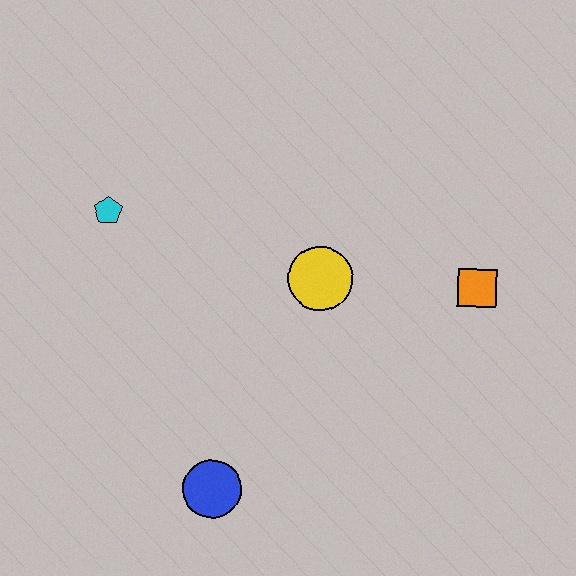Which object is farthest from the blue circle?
The orange square is farthest from the blue circle.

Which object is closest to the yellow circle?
The orange square is closest to the yellow circle.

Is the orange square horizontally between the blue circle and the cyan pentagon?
No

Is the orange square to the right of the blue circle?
Yes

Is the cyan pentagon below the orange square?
No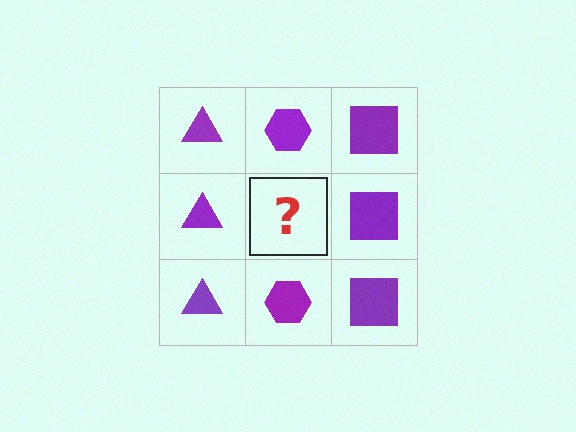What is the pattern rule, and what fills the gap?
The rule is that each column has a consistent shape. The gap should be filled with a purple hexagon.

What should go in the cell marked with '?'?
The missing cell should contain a purple hexagon.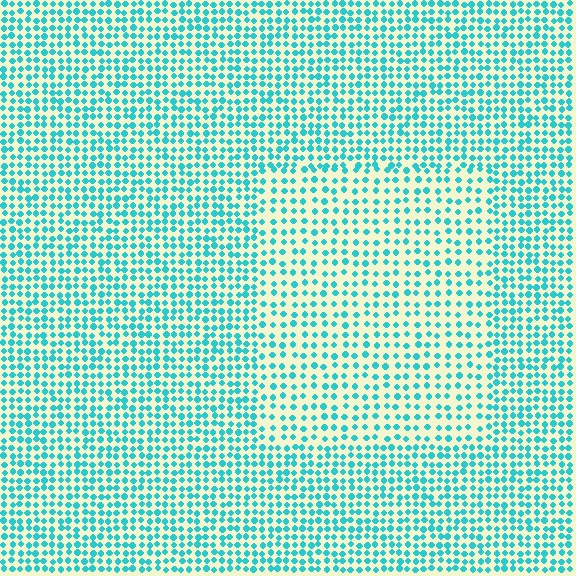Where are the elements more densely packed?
The elements are more densely packed outside the rectangle boundary.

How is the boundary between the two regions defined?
The boundary is defined by a change in element density (approximately 1.6x ratio). All elements are the same color, size, and shape.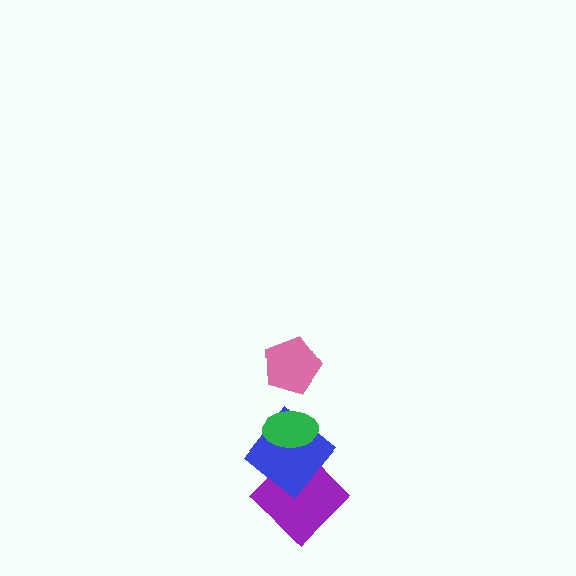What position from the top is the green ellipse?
The green ellipse is 2nd from the top.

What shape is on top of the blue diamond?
The green ellipse is on top of the blue diamond.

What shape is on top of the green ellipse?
The pink pentagon is on top of the green ellipse.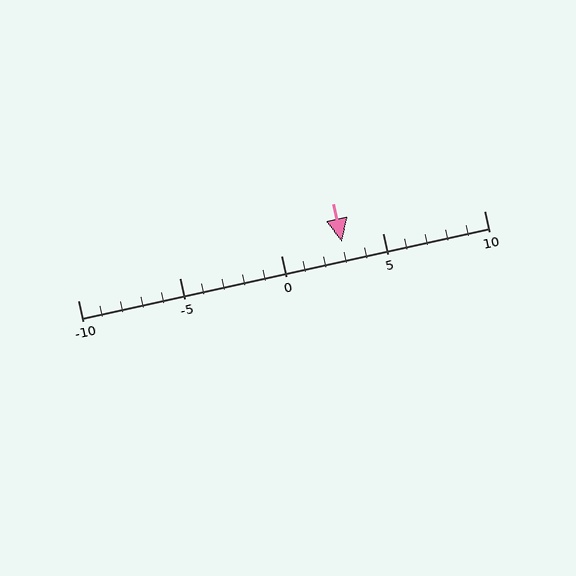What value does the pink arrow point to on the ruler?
The pink arrow points to approximately 3.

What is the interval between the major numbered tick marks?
The major tick marks are spaced 5 units apart.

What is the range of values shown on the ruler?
The ruler shows values from -10 to 10.